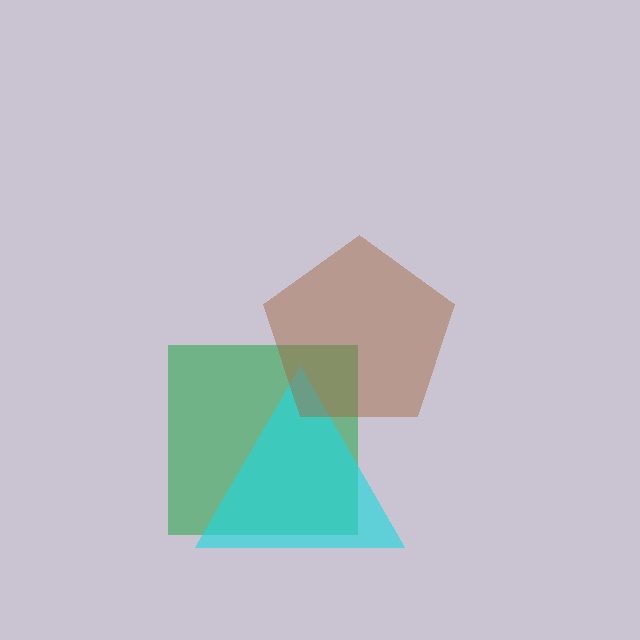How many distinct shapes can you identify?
There are 3 distinct shapes: a green square, a cyan triangle, a brown pentagon.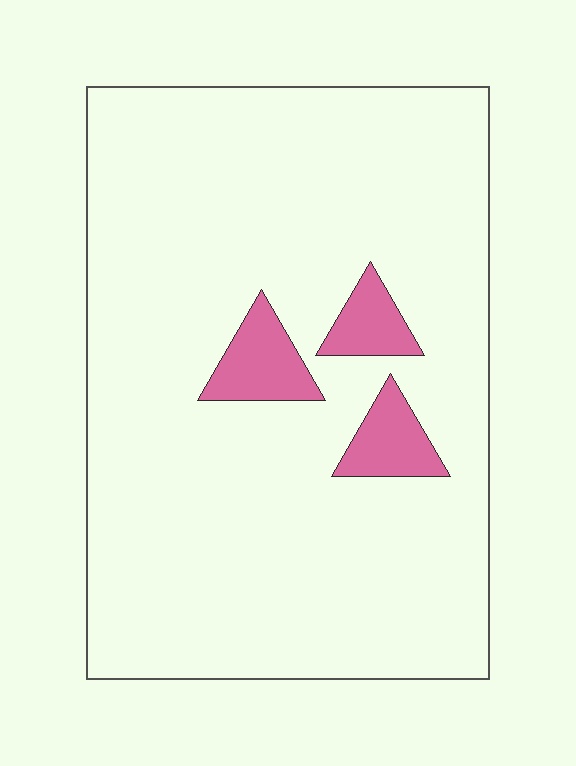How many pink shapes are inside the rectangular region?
3.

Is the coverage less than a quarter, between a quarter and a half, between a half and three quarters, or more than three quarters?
Less than a quarter.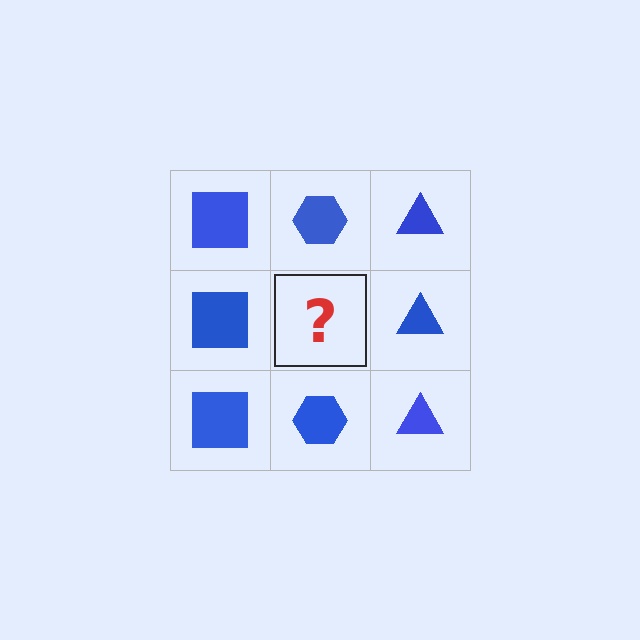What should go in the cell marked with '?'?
The missing cell should contain a blue hexagon.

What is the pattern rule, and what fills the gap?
The rule is that each column has a consistent shape. The gap should be filled with a blue hexagon.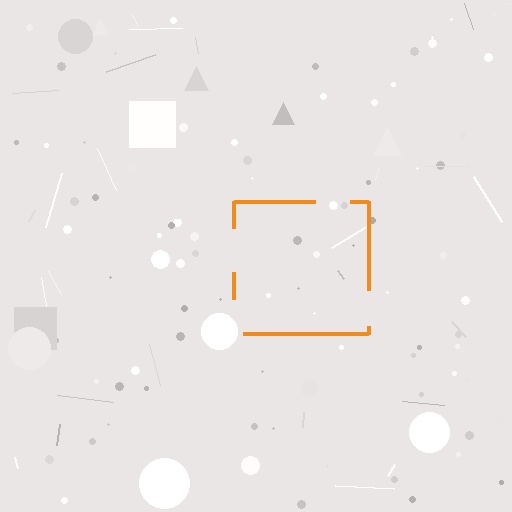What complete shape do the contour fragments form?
The contour fragments form a square.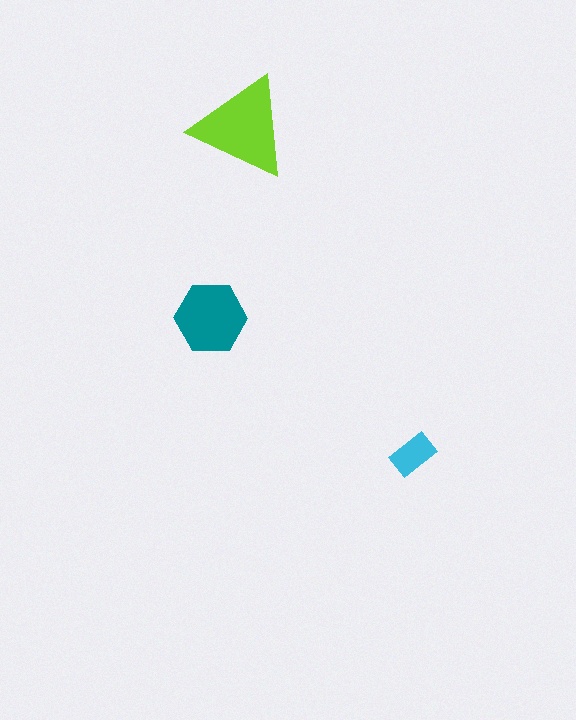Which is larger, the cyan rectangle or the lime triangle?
The lime triangle.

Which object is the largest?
The lime triangle.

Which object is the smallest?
The cyan rectangle.